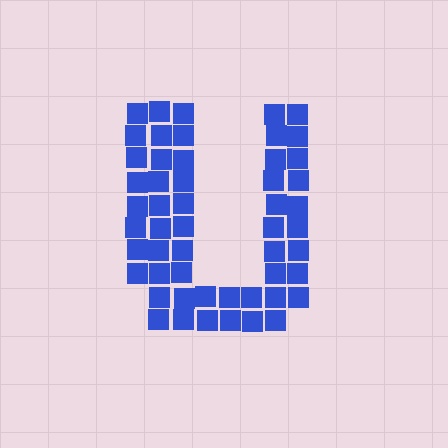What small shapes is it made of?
It is made of small squares.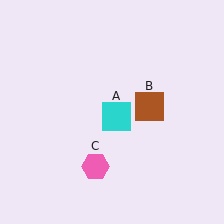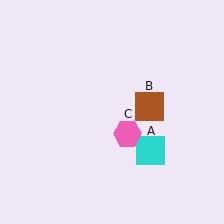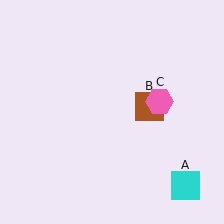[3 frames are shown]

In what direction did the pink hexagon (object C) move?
The pink hexagon (object C) moved up and to the right.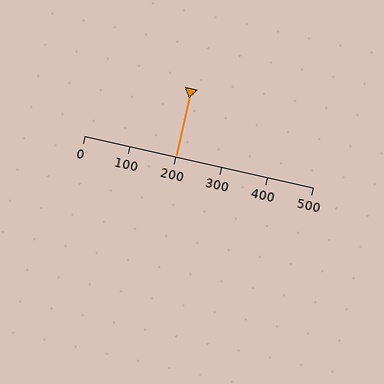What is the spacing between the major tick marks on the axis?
The major ticks are spaced 100 apart.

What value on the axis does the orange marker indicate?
The marker indicates approximately 200.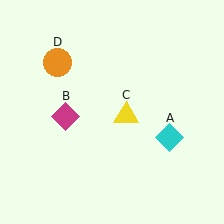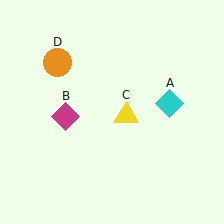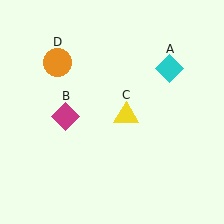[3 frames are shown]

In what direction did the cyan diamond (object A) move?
The cyan diamond (object A) moved up.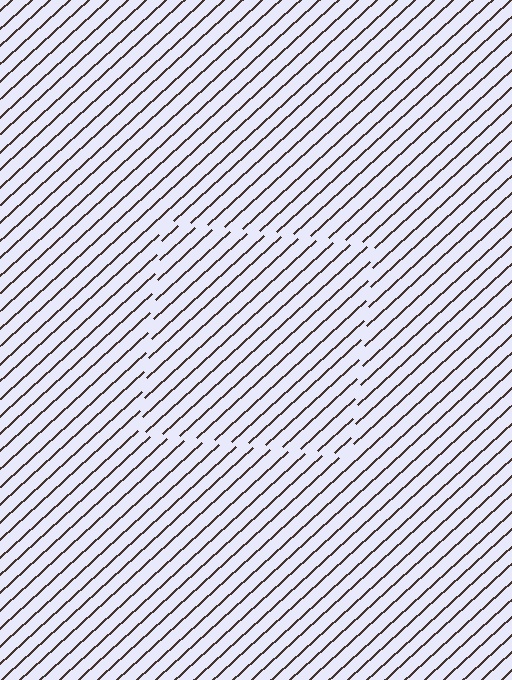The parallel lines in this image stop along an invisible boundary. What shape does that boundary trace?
An illusory square. The interior of the shape contains the same grating, shifted by half a period — the contour is defined by the phase discontinuity where line-ends from the inner and outer gratings abut.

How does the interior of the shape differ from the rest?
The interior of the shape contains the same grating, shifted by half a period — the contour is defined by the phase discontinuity where line-ends from the inner and outer gratings abut.